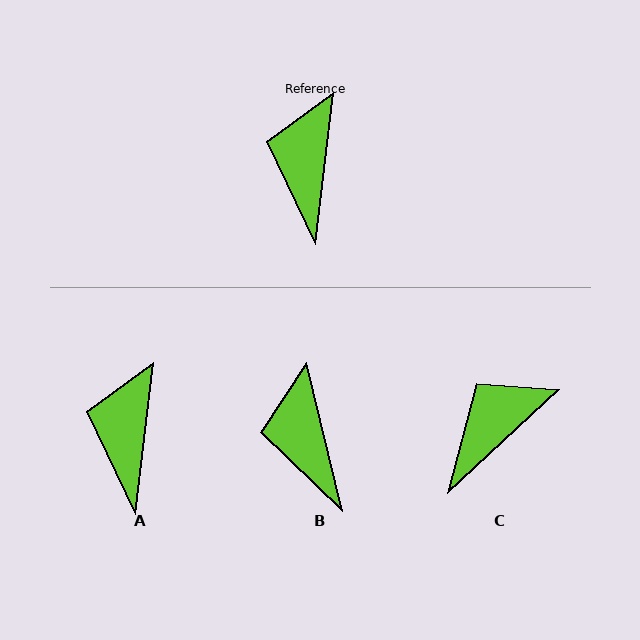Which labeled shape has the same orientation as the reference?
A.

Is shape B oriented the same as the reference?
No, it is off by about 21 degrees.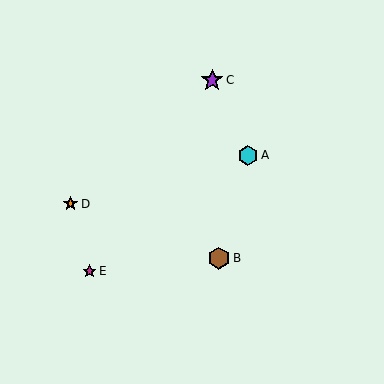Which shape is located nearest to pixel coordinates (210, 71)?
The purple star (labeled C) at (212, 80) is nearest to that location.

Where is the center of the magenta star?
The center of the magenta star is at (90, 271).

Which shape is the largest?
The brown hexagon (labeled B) is the largest.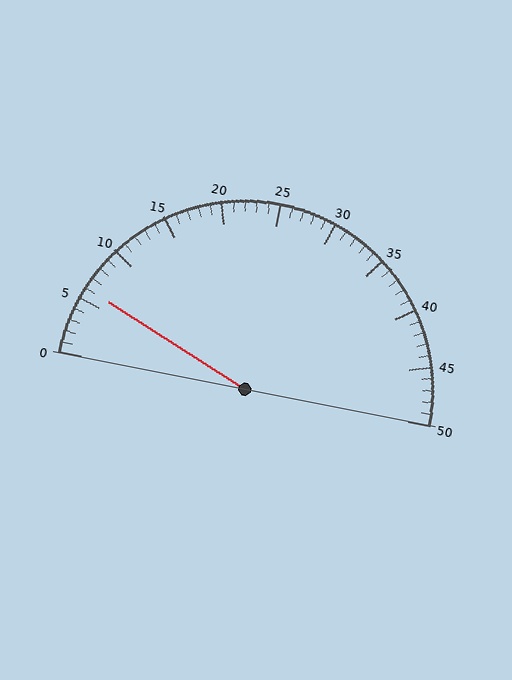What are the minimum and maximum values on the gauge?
The gauge ranges from 0 to 50.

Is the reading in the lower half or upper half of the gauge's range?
The reading is in the lower half of the range (0 to 50).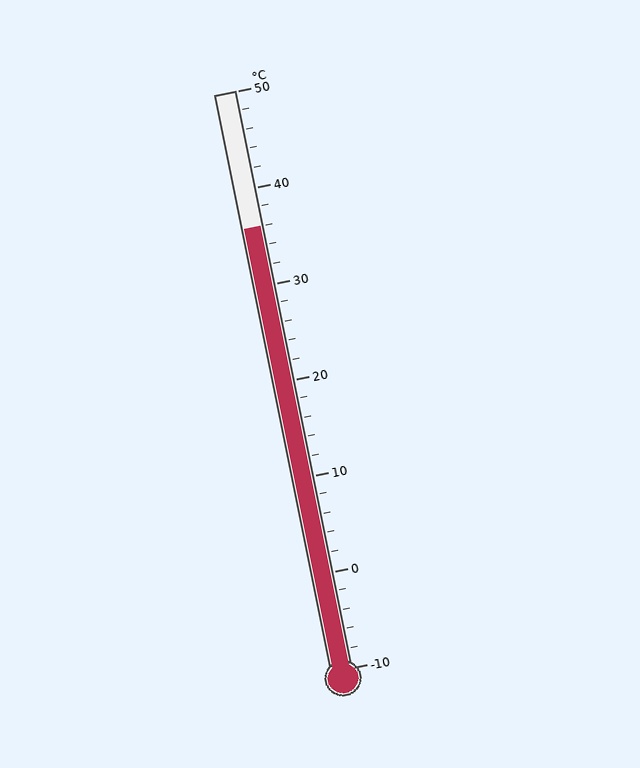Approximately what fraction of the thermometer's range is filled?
The thermometer is filled to approximately 75% of its range.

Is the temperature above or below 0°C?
The temperature is above 0°C.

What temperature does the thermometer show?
The thermometer shows approximately 36°C.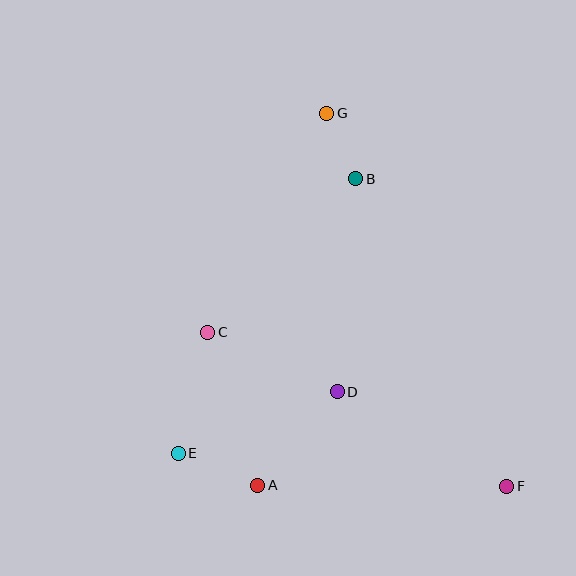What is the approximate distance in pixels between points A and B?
The distance between A and B is approximately 322 pixels.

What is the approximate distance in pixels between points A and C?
The distance between A and C is approximately 161 pixels.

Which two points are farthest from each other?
Points F and G are farthest from each other.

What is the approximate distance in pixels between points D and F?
The distance between D and F is approximately 194 pixels.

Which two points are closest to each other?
Points B and G are closest to each other.